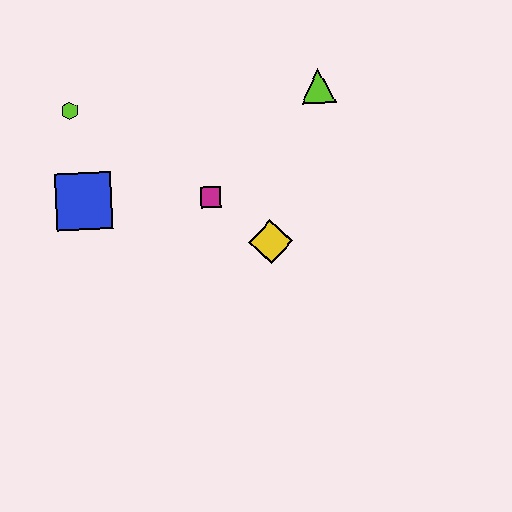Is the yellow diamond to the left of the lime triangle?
Yes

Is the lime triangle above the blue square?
Yes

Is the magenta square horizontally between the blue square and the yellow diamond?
Yes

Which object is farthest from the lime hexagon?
The lime triangle is farthest from the lime hexagon.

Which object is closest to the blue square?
The lime hexagon is closest to the blue square.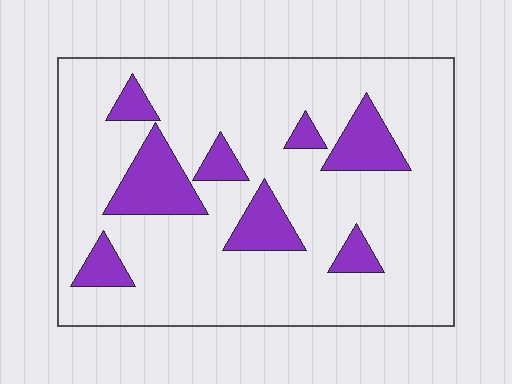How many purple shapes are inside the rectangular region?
8.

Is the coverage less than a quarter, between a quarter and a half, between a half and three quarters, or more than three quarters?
Less than a quarter.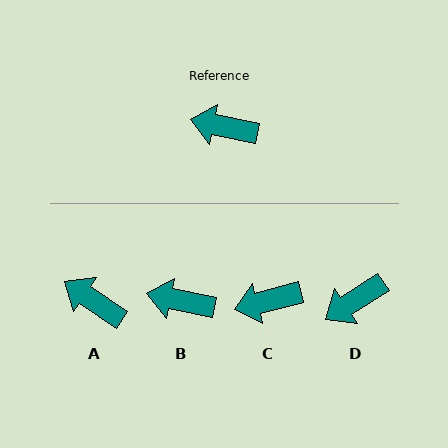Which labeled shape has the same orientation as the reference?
B.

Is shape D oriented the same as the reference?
No, it is off by about 44 degrees.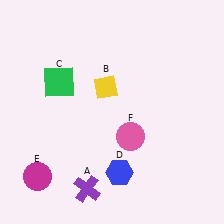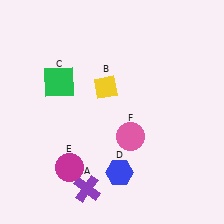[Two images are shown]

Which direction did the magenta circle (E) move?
The magenta circle (E) moved right.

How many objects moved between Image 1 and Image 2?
1 object moved between the two images.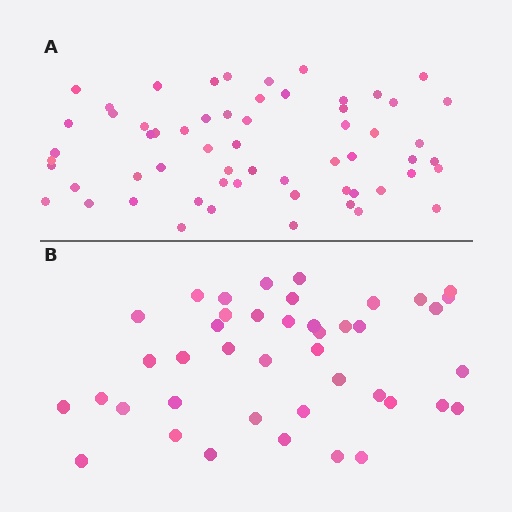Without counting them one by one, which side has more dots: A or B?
Region A (the top region) has more dots.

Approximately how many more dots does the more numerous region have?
Region A has approximately 20 more dots than region B.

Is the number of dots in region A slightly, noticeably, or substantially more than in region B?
Region A has noticeably more, but not dramatically so. The ratio is roughly 1.4 to 1.